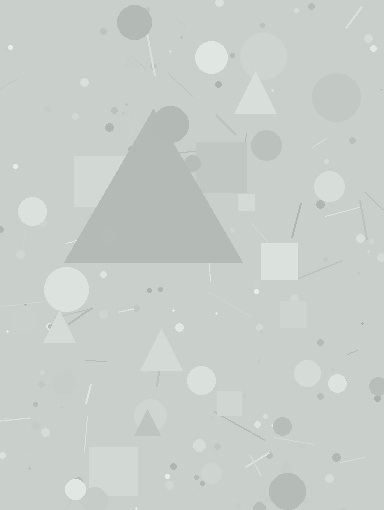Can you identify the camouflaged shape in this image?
The camouflaged shape is a triangle.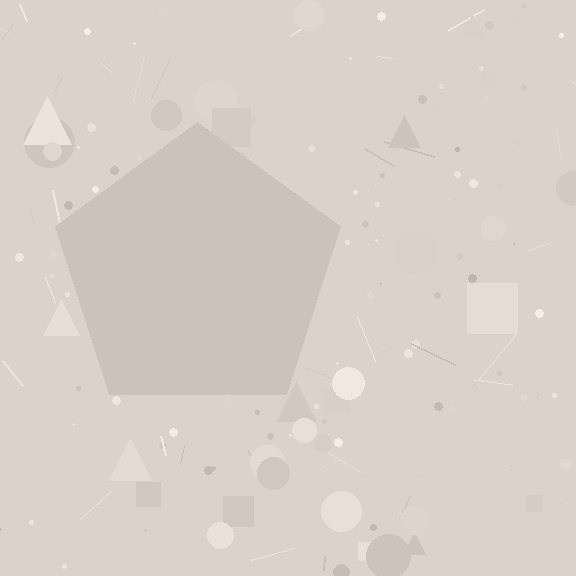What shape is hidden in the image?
A pentagon is hidden in the image.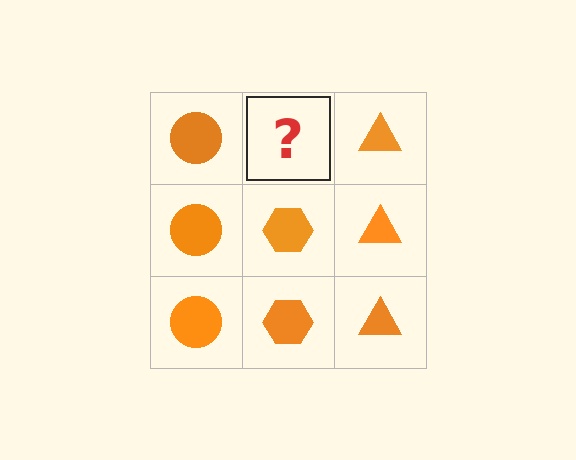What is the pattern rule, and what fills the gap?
The rule is that each column has a consistent shape. The gap should be filled with an orange hexagon.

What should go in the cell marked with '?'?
The missing cell should contain an orange hexagon.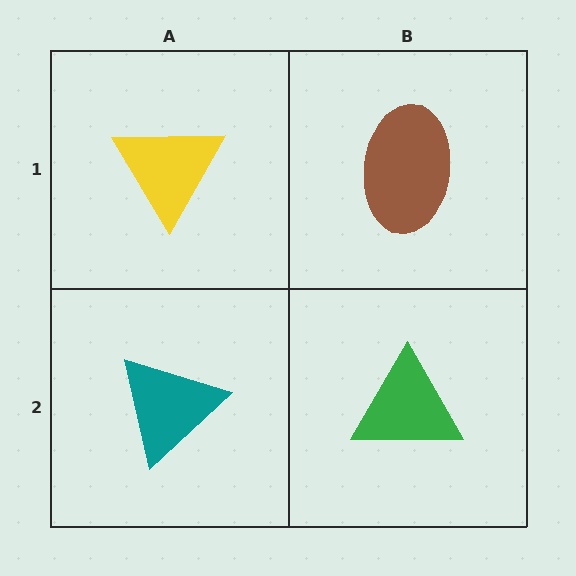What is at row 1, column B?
A brown ellipse.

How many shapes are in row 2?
2 shapes.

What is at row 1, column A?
A yellow triangle.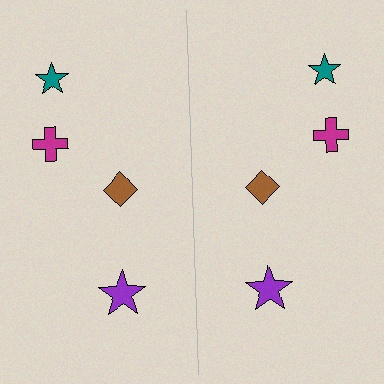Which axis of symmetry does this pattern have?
The pattern has a vertical axis of symmetry running through the center of the image.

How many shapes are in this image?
There are 8 shapes in this image.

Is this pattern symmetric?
Yes, this pattern has bilateral (reflection) symmetry.